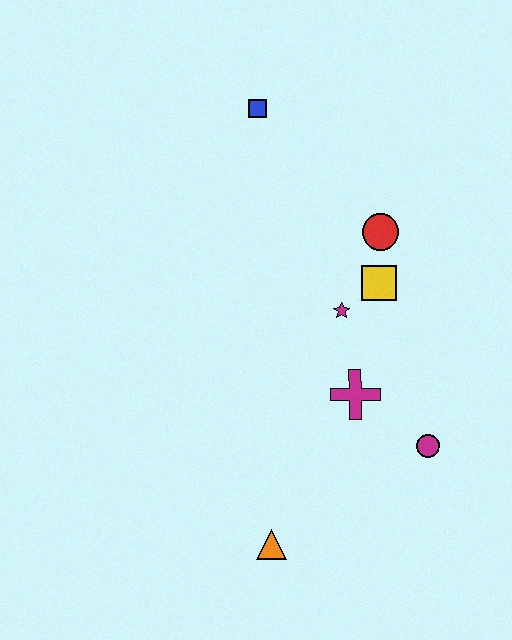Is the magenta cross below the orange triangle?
No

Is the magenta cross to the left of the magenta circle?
Yes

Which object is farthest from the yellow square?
The orange triangle is farthest from the yellow square.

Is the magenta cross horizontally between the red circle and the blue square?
Yes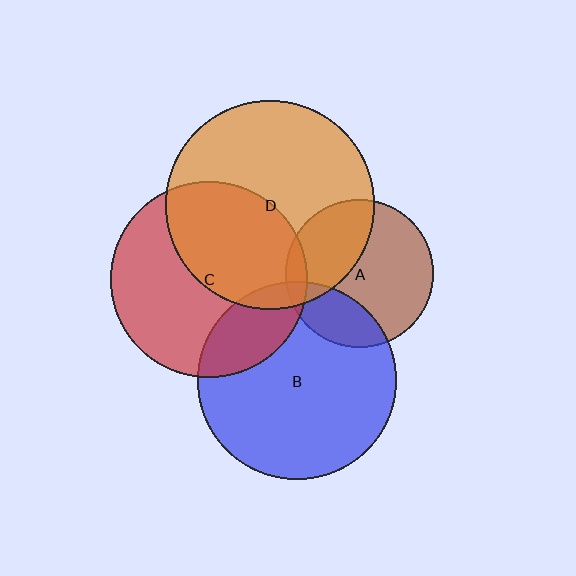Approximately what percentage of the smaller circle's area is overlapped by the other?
Approximately 5%.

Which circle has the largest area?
Circle D (orange).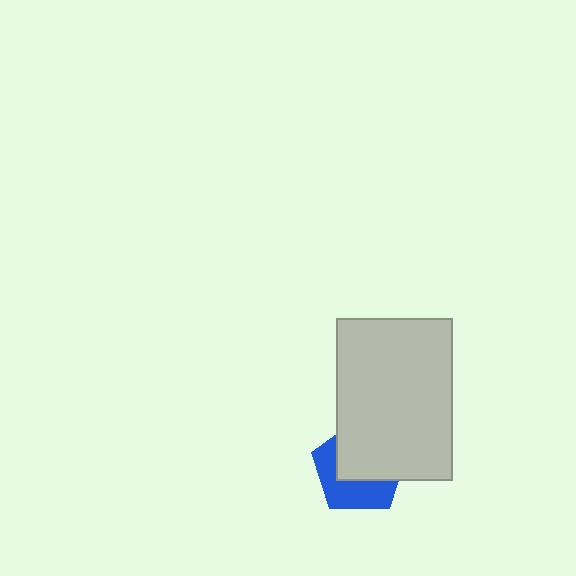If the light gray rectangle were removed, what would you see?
You would see the complete blue pentagon.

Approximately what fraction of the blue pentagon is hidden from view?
Roughly 56% of the blue pentagon is hidden behind the light gray rectangle.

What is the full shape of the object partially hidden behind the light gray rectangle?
The partially hidden object is a blue pentagon.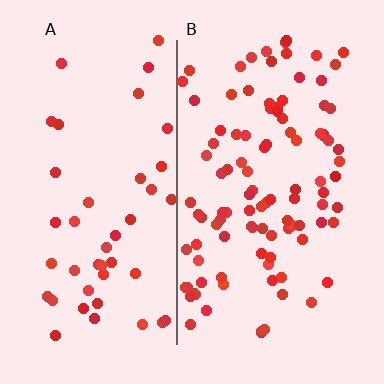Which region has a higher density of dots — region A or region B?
B (the right).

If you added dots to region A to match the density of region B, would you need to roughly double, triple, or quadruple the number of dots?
Approximately double.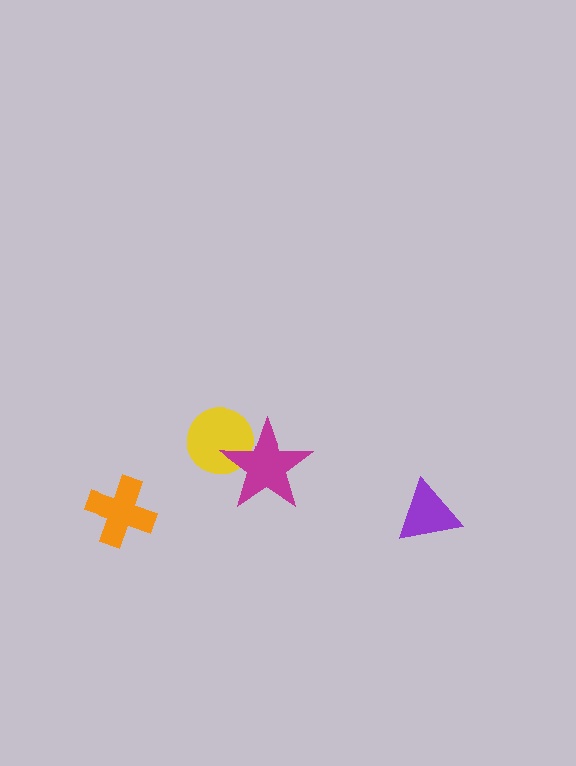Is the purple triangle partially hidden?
No, no other shape covers it.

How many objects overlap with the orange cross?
0 objects overlap with the orange cross.